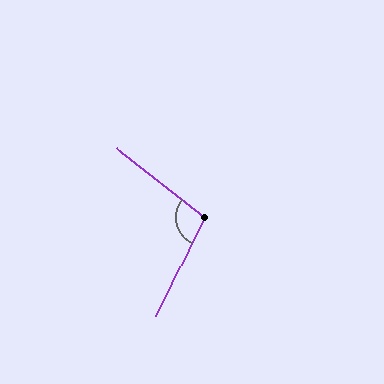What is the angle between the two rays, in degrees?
Approximately 102 degrees.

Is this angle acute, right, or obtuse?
It is obtuse.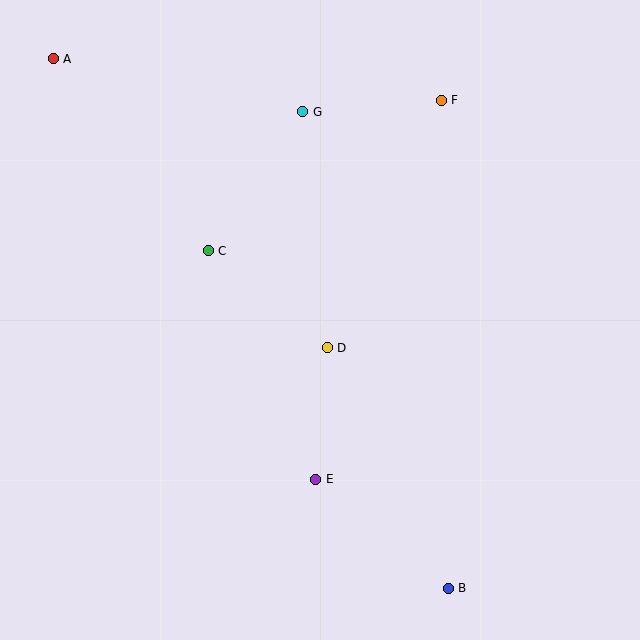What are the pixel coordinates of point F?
Point F is at (441, 100).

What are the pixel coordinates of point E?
Point E is at (316, 479).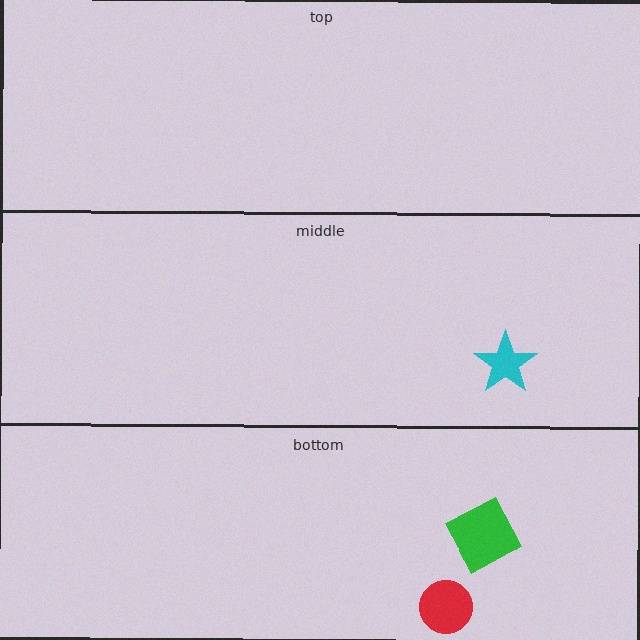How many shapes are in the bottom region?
2.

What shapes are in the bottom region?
The green square, the red circle.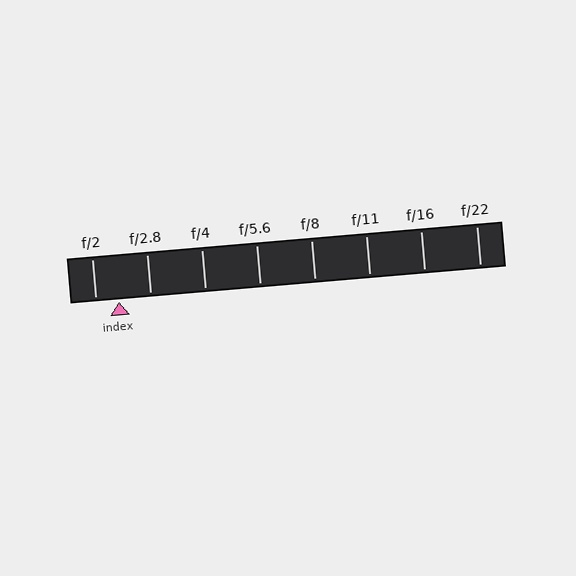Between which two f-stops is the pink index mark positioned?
The index mark is between f/2 and f/2.8.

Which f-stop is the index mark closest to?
The index mark is closest to f/2.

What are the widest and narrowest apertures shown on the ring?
The widest aperture shown is f/2 and the narrowest is f/22.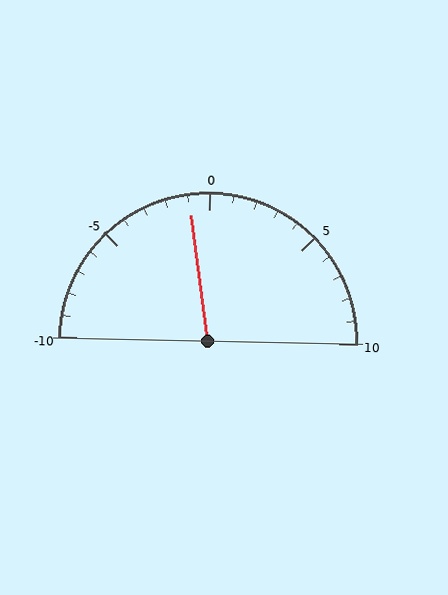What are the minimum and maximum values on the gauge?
The gauge ranges from -10 to 10.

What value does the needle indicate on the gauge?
The needle indicates approximately -1.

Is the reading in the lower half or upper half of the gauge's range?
The reading is in the lower half of the range (-10 to 10).